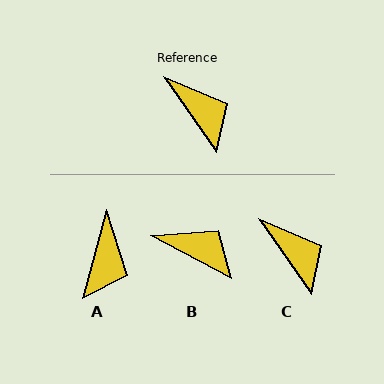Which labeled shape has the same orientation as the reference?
C.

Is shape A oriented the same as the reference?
No, it is off by about 49 degrees.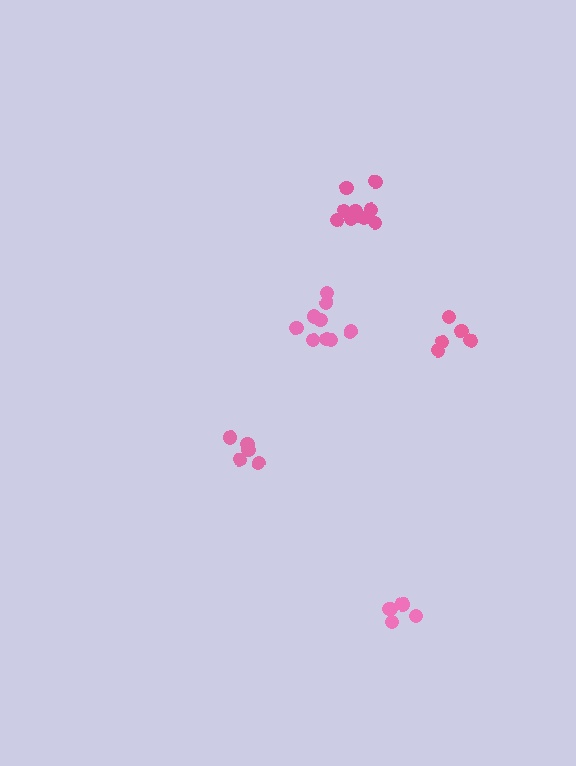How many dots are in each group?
Group 1: 5 dots, Group 2: 10 dots, Group 3: 9 dots, Group 4: 5 dots, Group 5: 5 dots (34 total).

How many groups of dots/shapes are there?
There are 5 groups.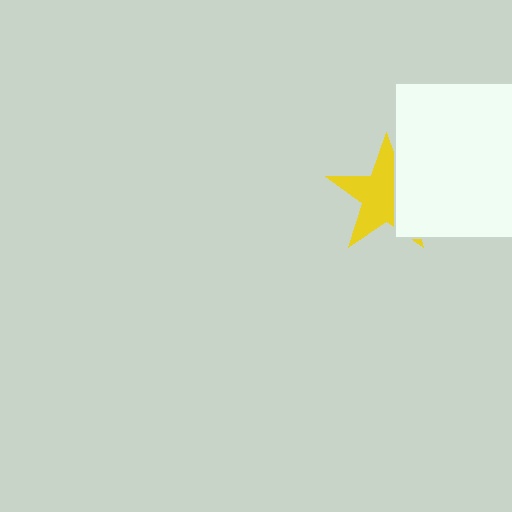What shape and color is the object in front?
The object in front is a white square.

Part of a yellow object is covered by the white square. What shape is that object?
It is a star.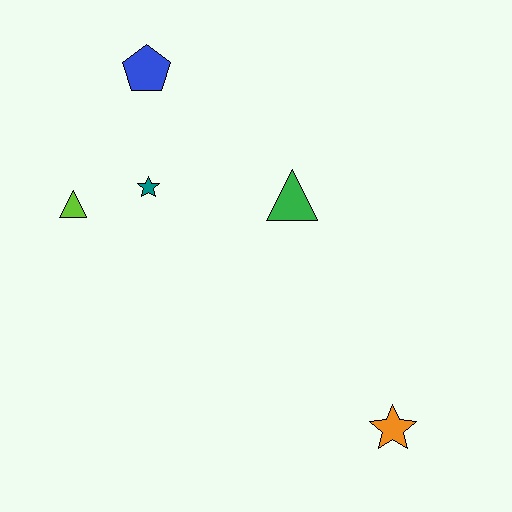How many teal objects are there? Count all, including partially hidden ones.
There is 1 teal object.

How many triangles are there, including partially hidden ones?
There are 2 triangles.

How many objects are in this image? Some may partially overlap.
There are 5 objects.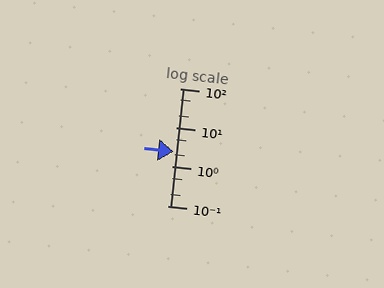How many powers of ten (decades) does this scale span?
The scale spans 3 decades, from 0.1 to 100.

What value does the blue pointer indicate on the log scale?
The pointer indicates approximately 2.5.